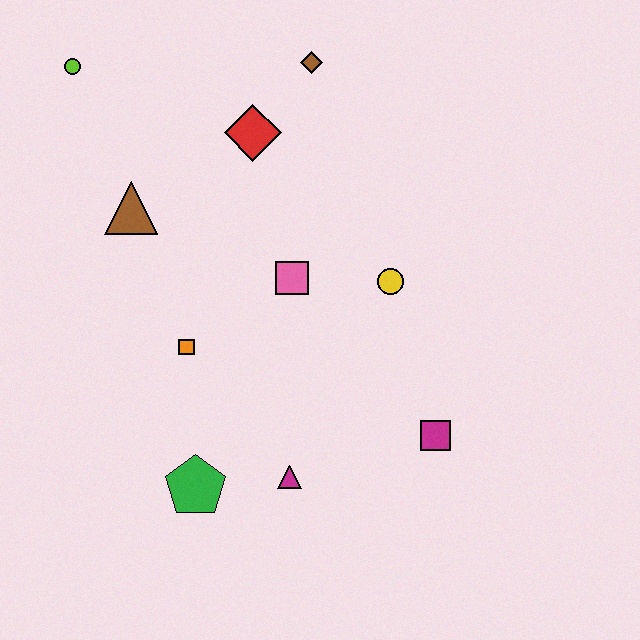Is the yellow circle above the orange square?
Yes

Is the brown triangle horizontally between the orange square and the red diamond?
No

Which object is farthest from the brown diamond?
The green pentagon is farthest from the brown diamond.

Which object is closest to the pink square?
The yellow circle is closest to the pink square.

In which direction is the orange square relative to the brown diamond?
The orange square is below the brown diamond.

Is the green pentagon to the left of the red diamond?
Yes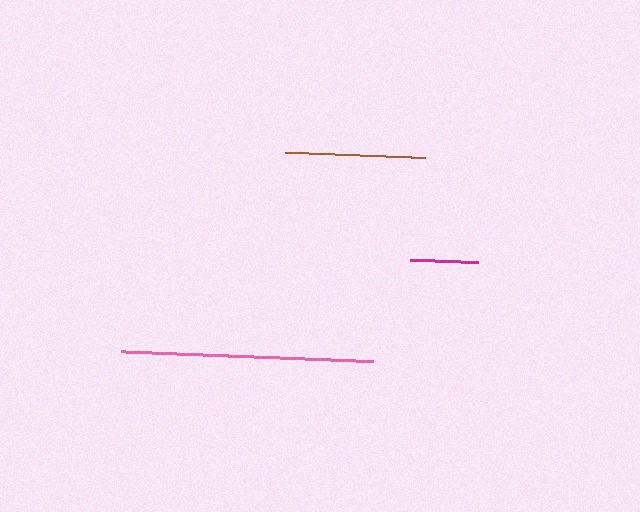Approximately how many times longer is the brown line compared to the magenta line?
The brown line is approximately 2.0 times the length of the magenta line.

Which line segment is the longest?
The pink line is the longest at approximately 252 pixels.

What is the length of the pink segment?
The pink segment is approximately 252 pixels long.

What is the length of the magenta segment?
The magenta segment is approximately 69 pixels long.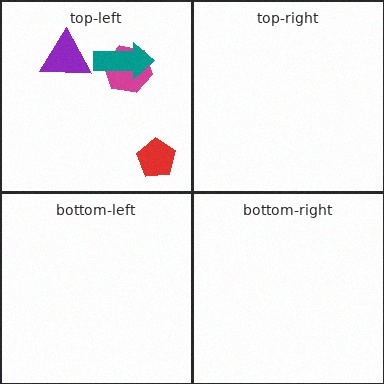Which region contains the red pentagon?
The top-left region.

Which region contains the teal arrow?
The top-left region.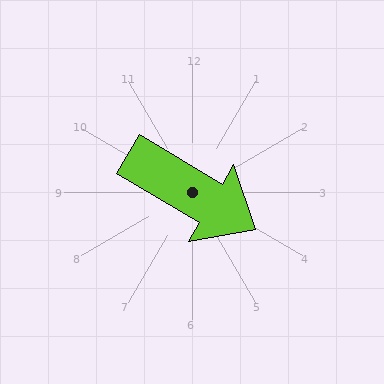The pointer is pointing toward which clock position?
Roughly 4 o'clock.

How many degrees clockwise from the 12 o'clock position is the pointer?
Approximately 121 degrees.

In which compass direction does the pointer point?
Southeast.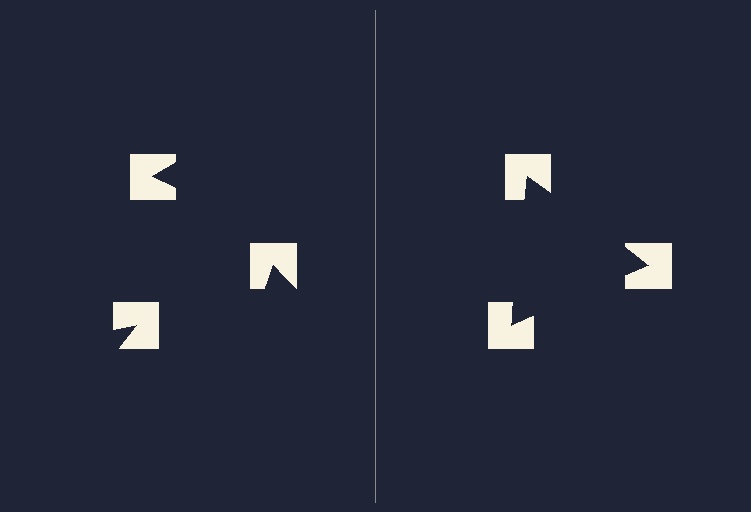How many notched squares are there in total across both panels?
6 — 3 on each side.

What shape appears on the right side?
An illusory triangle.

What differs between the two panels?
The notched squares are positioned identically on both sides; only the wedge orientations differ. On the right they align to a triangle; on the left they are misaligned.